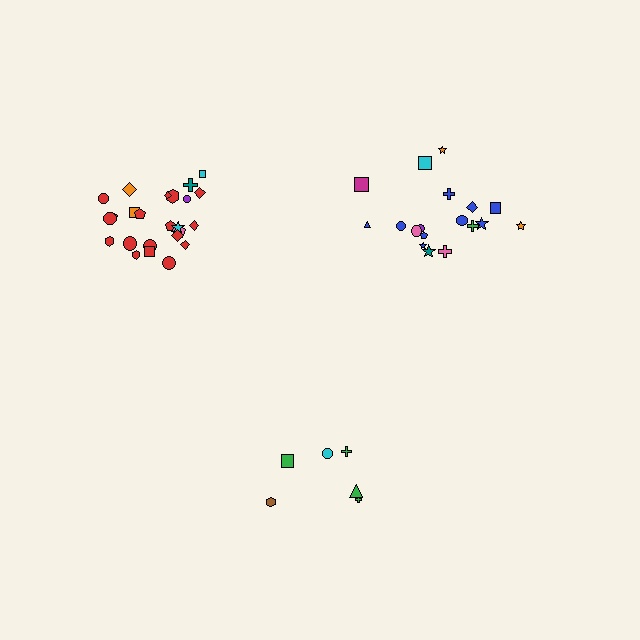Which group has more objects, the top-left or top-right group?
The top-left group.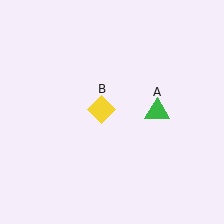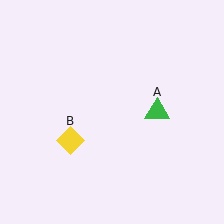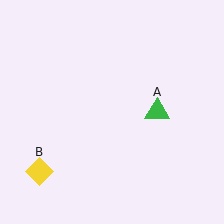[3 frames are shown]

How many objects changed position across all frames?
1 object changed position: yellow diamond (object B).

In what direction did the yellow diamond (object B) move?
The yellow diamond (object B) moved down and to the left.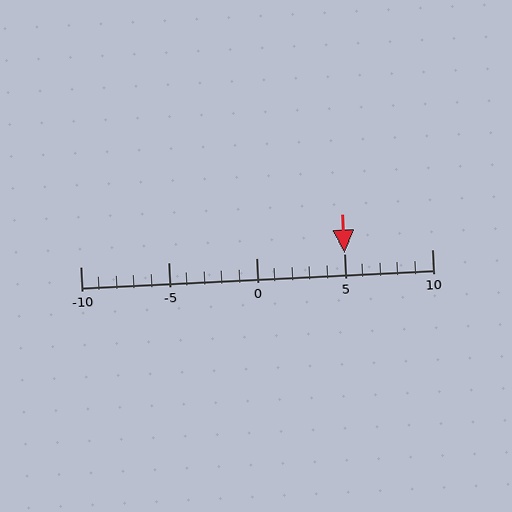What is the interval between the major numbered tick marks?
The major tick marks are spaced 5 units apart.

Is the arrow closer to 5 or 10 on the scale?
The arrow is closer to 5.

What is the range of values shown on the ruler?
The ruler shows values from -10 to 10.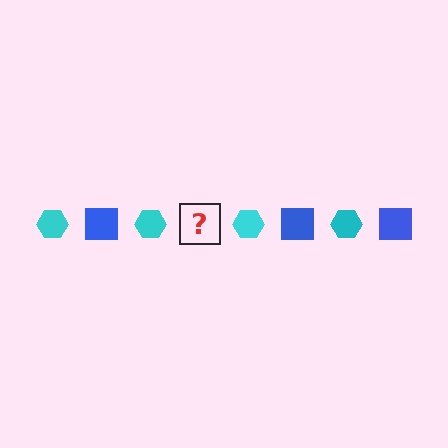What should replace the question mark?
The question mark should be replaced with a blue square.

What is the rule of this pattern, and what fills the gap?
The rule is that the pattern alternates between cyan hexagon and blue square. The gap should be filled with a blue square.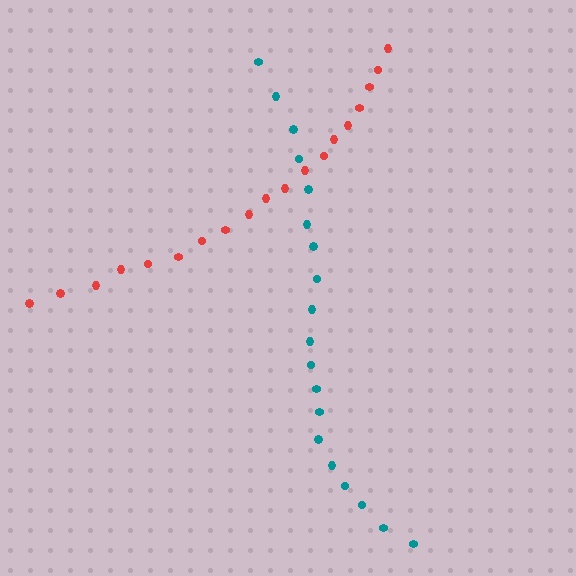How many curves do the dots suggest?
There are 2 distinct paths.